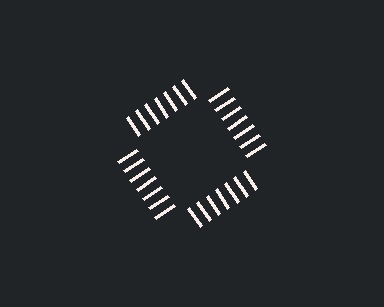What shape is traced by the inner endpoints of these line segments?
An illusory square — the line segments terminate on its edges but no continuous stroke is drawn.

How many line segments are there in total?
28 — 7 along each of the 4 edges.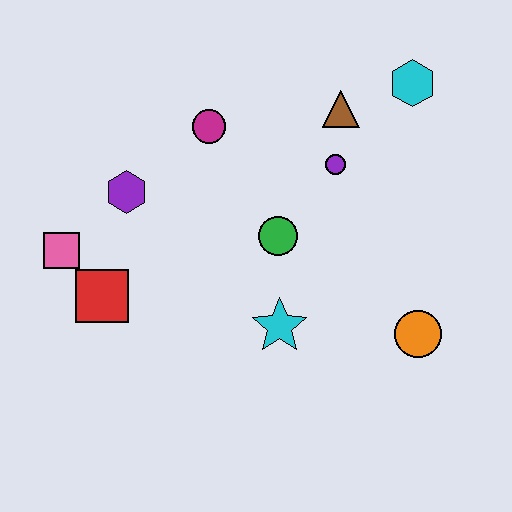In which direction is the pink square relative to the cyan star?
The pink square is to the left of the cyan star.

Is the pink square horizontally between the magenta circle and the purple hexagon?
No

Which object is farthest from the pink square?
The cyan hexagon is farthest from the pink square.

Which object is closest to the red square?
The pink square is closest to the red square.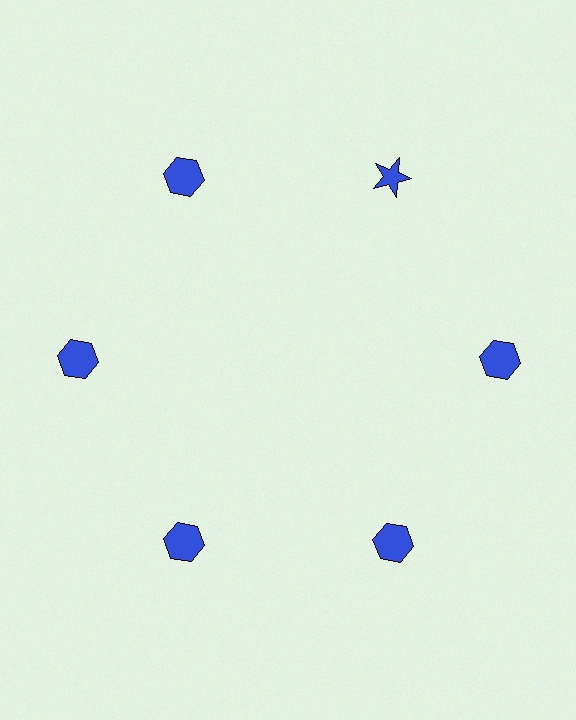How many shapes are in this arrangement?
There are 6 shapes arranged in a ring pattern.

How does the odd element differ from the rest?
It has a different shape: star instead of hexagon.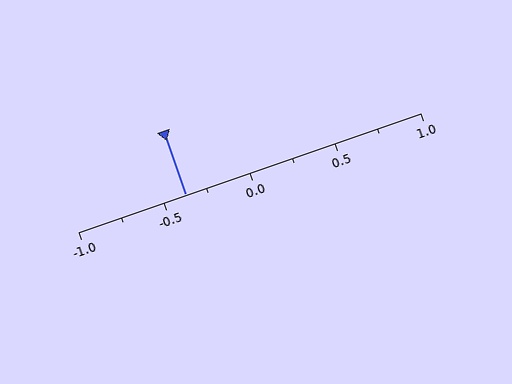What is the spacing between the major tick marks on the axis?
The major ticks are spaced 0.5 apart.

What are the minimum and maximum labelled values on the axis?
The axis runs from -1.0 to 1.0.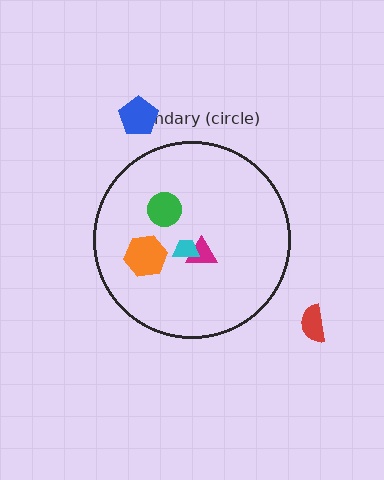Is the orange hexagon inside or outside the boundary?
Inside.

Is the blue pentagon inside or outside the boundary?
Outside.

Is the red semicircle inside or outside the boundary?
Outside.